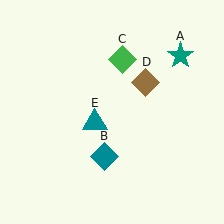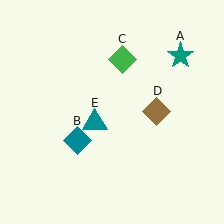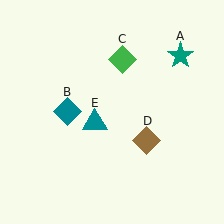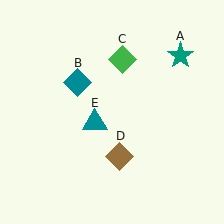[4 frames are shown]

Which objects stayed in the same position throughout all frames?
Teal star (object A) and green diamond (object C) and teal triangle (object E) remained stationary.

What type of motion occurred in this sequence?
The teal diamond (object B), brown diamond (object D) rotated clockwise around the center of the scene.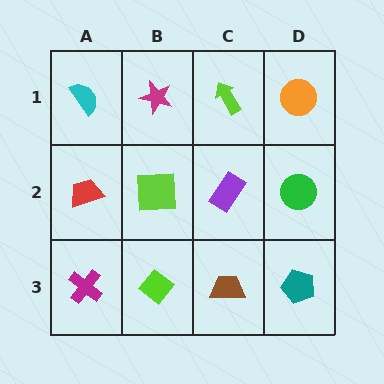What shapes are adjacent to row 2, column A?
A cyan semicircle (row 1, column A), a magenta cross (row 3, column A), a lime square (row 2, column B).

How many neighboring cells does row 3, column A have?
2.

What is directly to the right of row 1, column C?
An orange circle.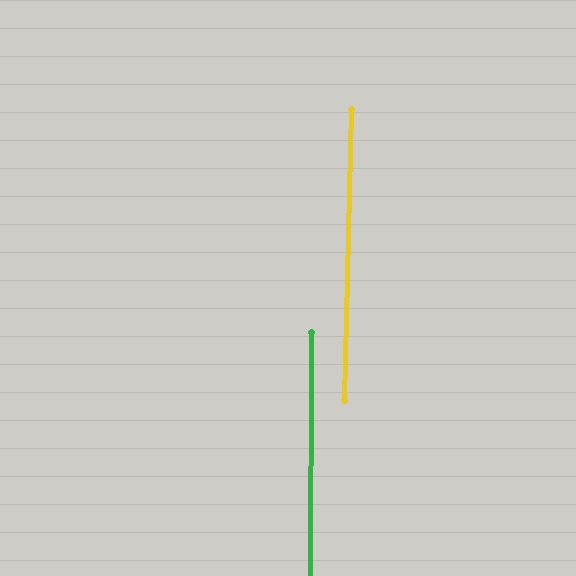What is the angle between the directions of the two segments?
Approximately 1 degree.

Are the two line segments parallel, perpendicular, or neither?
Parallel — their directions differ by only 1.4°.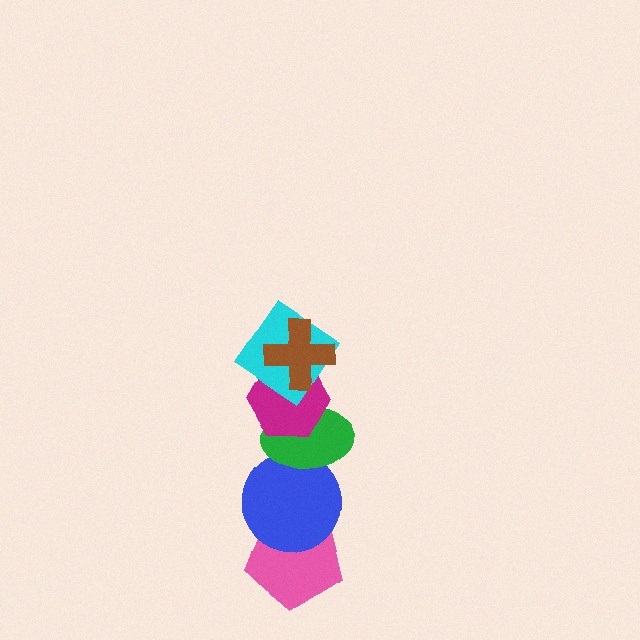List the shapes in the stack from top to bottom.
From top to bottom: the brown cross, the cyan diamond, the magenta hexagon, the green ellipse, the blue circle, the pink pentagon.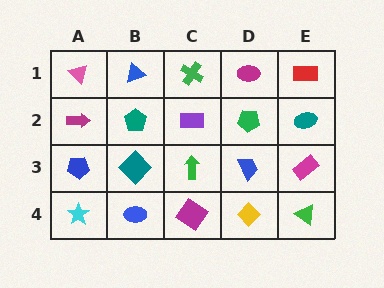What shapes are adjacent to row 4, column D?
A blue trapezoid (row 3, column D), a magenta diamond (row 4, column C), a green triangle (row 4, column E).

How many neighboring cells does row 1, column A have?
2.